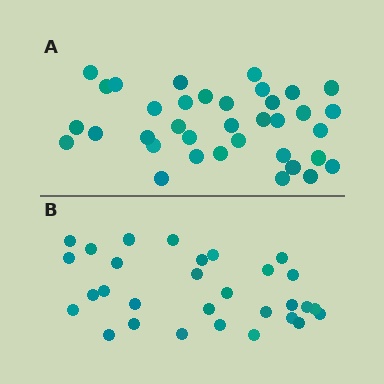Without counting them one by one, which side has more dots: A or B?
Region A (the top region) has more dots.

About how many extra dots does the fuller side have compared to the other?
Region A has about 6 more dots than region B.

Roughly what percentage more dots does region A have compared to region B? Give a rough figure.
About 20% more.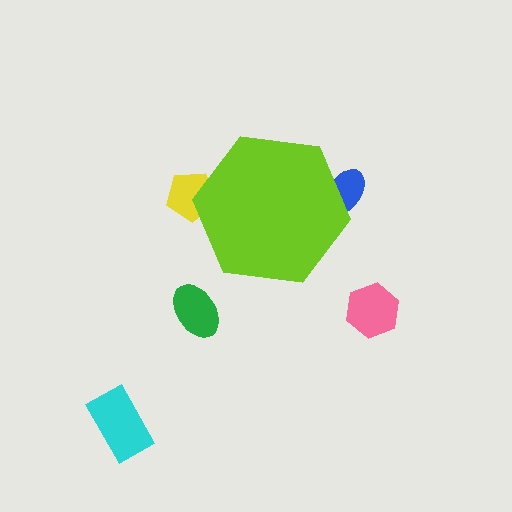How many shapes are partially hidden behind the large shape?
2 shapes are partially hidden.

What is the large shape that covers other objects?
A lime hexagon.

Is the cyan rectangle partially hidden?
No, the cyan rectangle is fully visible.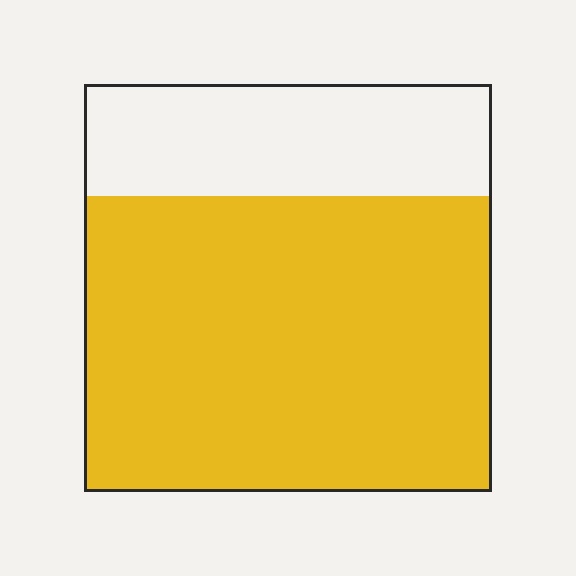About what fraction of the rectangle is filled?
About three quarters (3/4).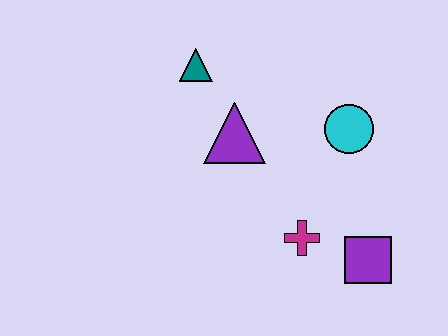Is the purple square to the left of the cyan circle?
No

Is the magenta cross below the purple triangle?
Yes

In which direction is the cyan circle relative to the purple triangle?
The cyan circle is to the right of the purple triangle.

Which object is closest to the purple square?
The magenta cross is closest to the purple square.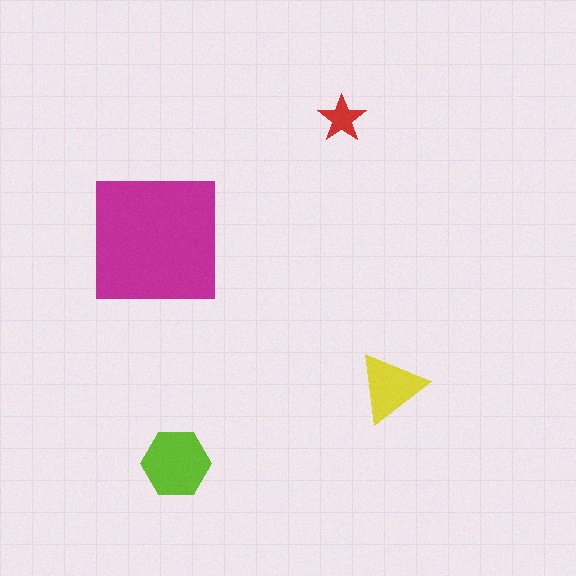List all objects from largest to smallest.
The magenta square, the lime hexagon, the yellow triangle, the red star.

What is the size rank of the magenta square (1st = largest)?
1st.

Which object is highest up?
The red star is topmost.